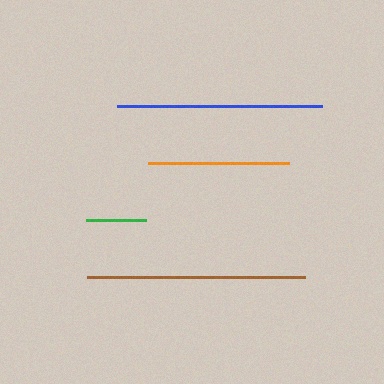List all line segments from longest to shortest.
From longest to shortest: brown, blue, orange, green.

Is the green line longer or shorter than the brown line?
The brown line is longer than the green line.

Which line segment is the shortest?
The green line is the shortest at approximately 60 pixels.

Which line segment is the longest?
The brown line is the longest at approximately 218 pixels.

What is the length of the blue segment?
The blue segment is approximately 205 pixels long.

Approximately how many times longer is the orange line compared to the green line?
The orange line is approximately 2.3 times the length of the green line.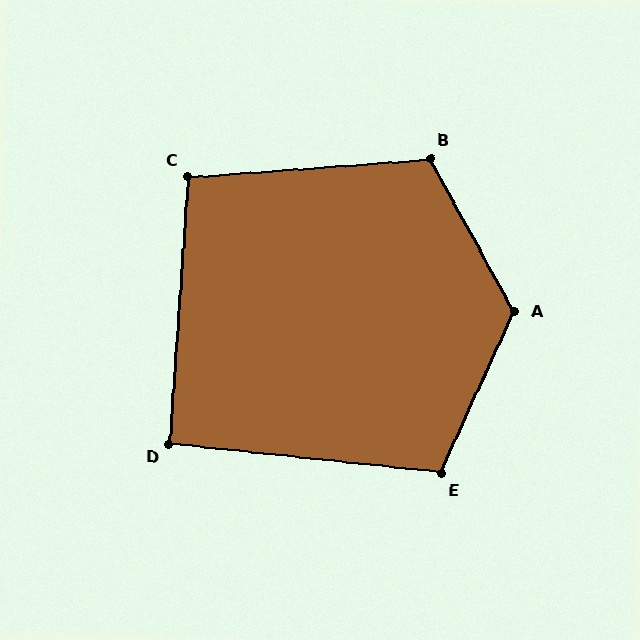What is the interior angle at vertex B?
Approximately 115 degrees (obtuse).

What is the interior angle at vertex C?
Approximately 98 degrees (obtuse).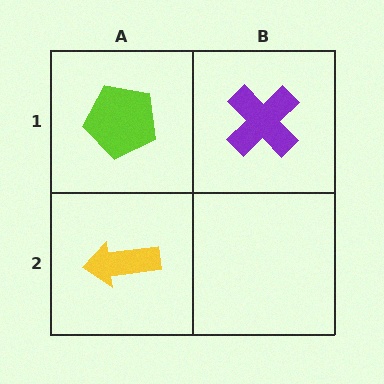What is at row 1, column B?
A purple cross.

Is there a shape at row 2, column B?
No, that cell is empty.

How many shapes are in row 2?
1 shape.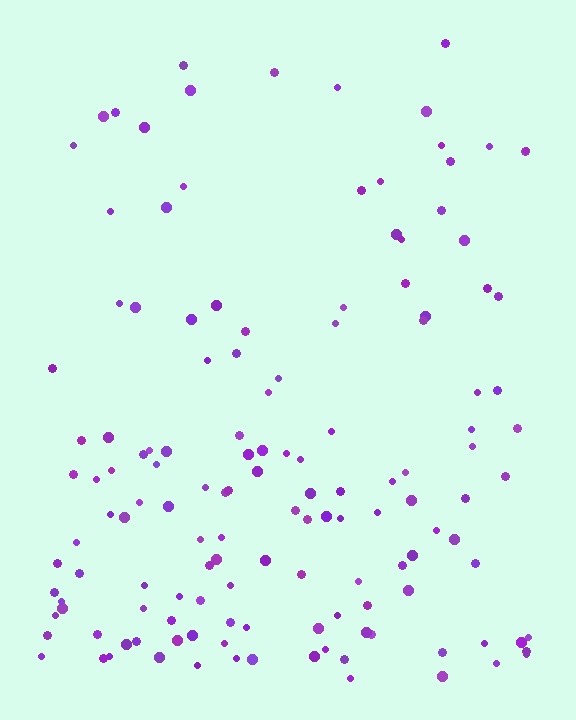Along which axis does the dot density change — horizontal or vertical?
Vertical.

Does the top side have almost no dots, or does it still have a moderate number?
Still a moderate number, just noticeably fewer than the bottom.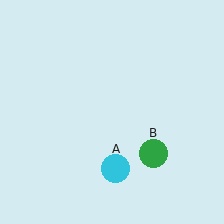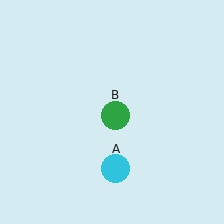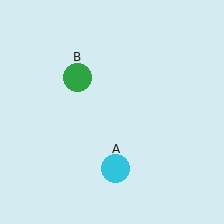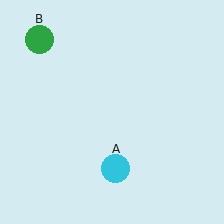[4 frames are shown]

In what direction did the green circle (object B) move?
The green circle (object B) moved up and to the left.